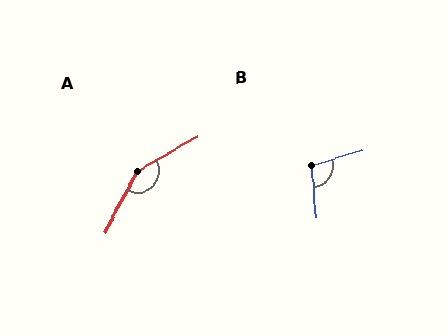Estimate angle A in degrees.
Approximately 148 degrees.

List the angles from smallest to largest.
B (103°), A (148°).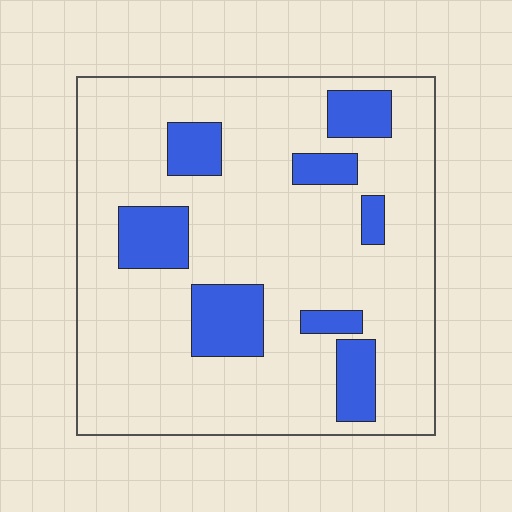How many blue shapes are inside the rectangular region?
8.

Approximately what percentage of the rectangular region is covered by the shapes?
Approximately 20%.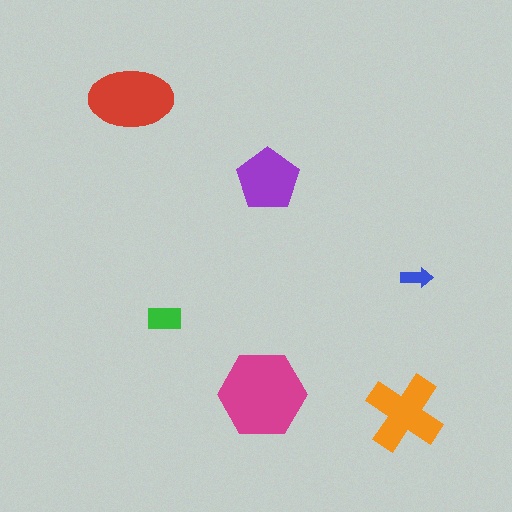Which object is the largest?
The magenta hexagon.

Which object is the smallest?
The blue arrow.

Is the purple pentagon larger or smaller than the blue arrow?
Larger.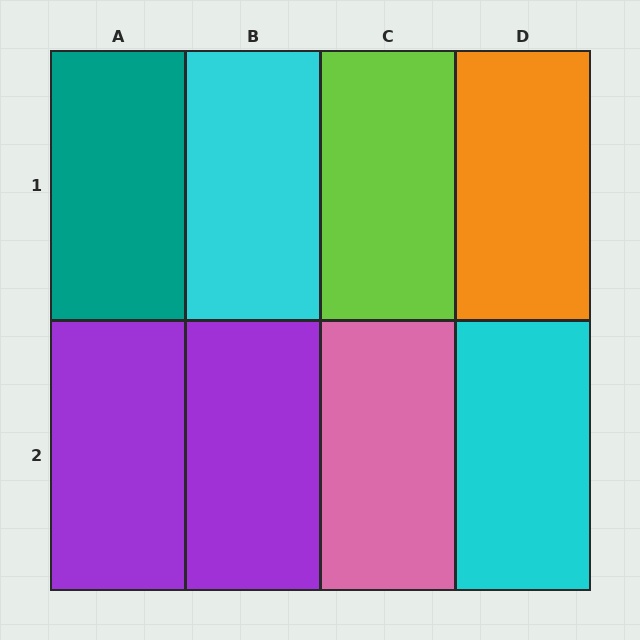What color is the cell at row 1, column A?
Teal.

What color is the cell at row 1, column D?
Orange.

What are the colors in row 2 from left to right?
Purple, purple, pink, cyan.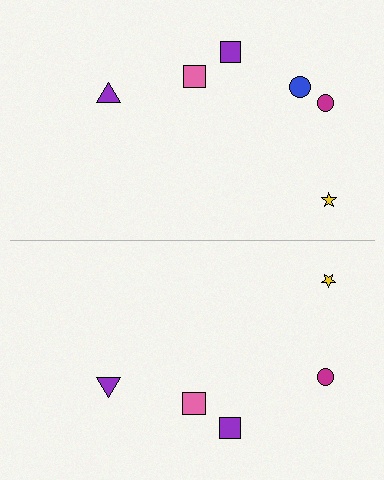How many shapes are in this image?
There are 11 shapes in this image.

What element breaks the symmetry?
A blue circle is missing from the bottom side.